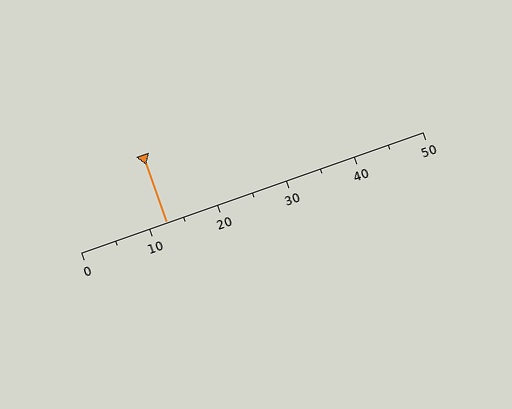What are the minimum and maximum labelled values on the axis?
The axis runs from 0 to 50.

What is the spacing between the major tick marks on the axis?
The major ticks are spaced 10 apart.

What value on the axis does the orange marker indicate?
The marker indicates approximately 12.5.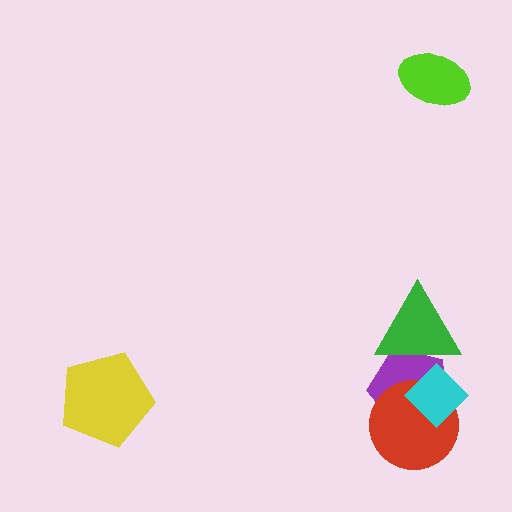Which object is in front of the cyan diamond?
The green triangle is in front of the cyan diamond.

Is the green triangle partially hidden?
No, no other shape covers it.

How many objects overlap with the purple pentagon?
3 objects overlap with the purple pentagon.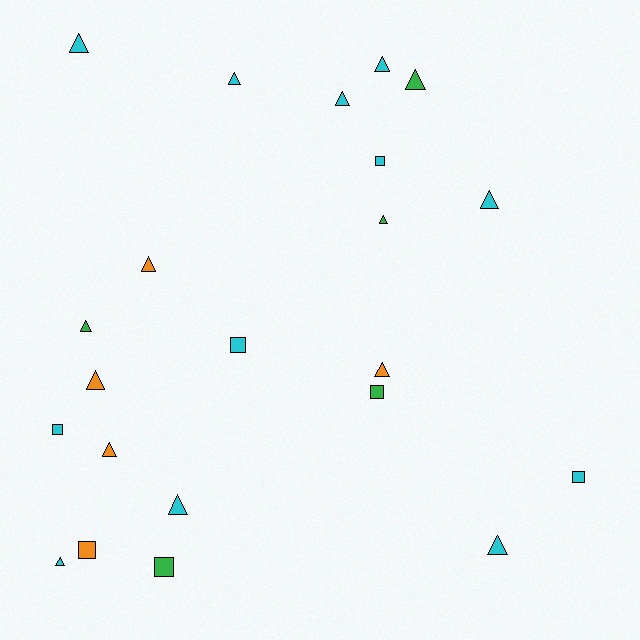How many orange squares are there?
There is 1 orange square.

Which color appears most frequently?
Cyan, with 12 objects.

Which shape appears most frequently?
Triangle, with 15 objects.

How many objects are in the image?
There are 22 objects.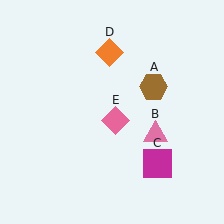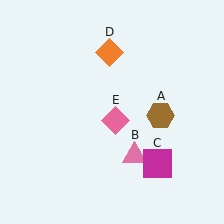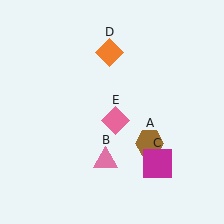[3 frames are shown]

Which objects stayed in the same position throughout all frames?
Magenta square (object C) and orange diamond (object D) and pink diamond (object E) remained stationary.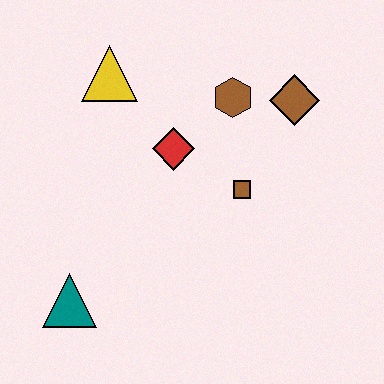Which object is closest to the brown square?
The red diamond is closest to the brown square.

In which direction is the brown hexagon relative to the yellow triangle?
The brown hexagon is to the right of the yellow triangle.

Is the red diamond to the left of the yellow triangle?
No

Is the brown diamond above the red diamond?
Yes